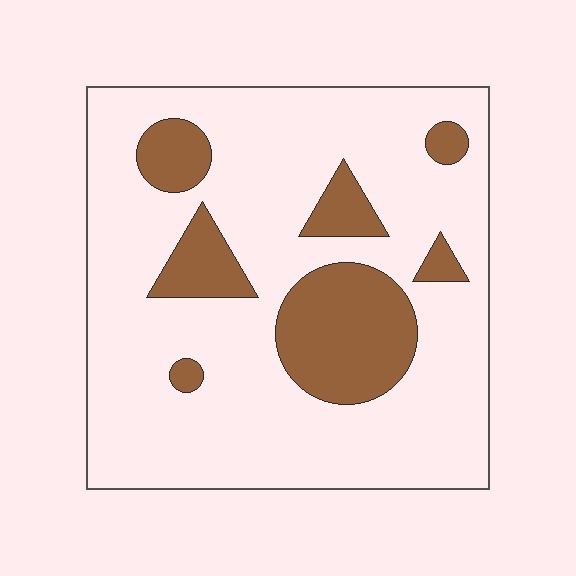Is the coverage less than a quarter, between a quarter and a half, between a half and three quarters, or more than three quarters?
Less than a quarter.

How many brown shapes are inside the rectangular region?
7.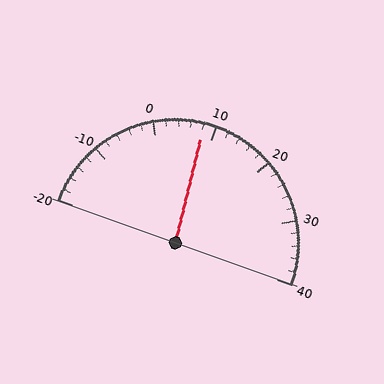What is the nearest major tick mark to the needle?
The nearest major tick mark is 10.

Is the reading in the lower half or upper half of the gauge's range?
The reading is in the lower half of the range (-20 to 40).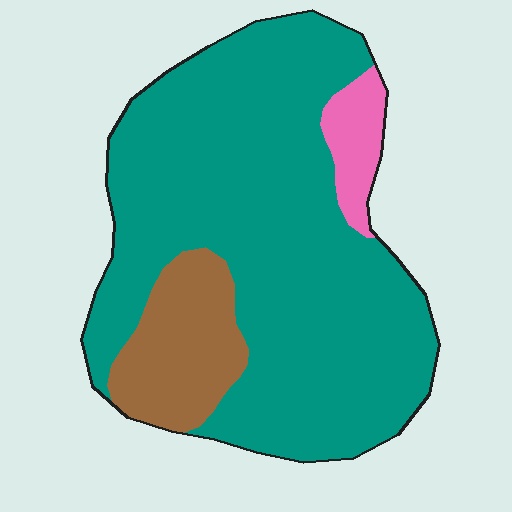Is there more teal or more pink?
Teal.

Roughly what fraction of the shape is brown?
Brown takes up about one sixth (1/6) of the shape.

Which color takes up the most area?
Teal, at roughly 80%.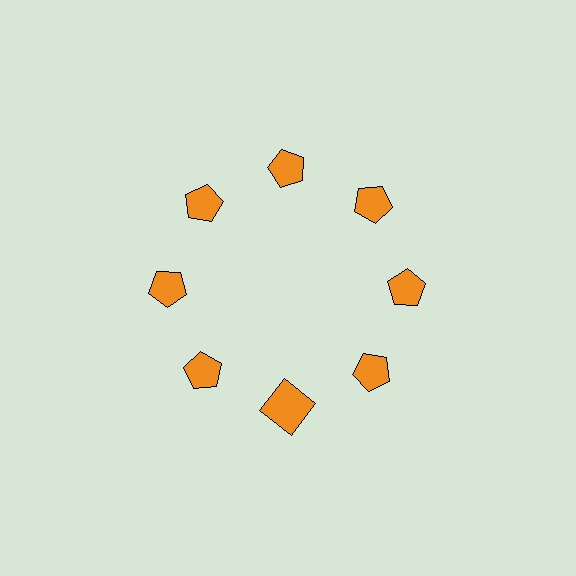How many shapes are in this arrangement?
There are 8 shapes arranged in a ring pattern.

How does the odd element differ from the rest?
It has a different shape: square instead of pentagon.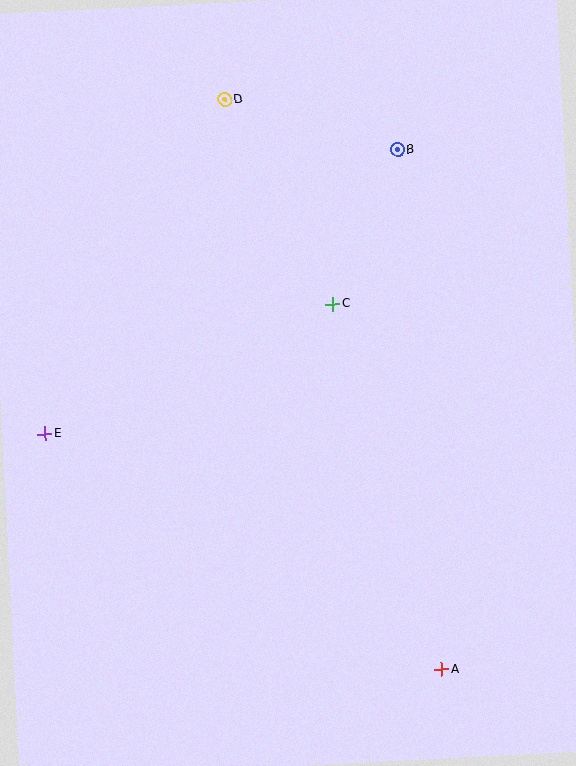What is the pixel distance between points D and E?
The distance between D and E is 379 pixels.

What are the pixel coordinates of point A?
Point A is at (442, 669).